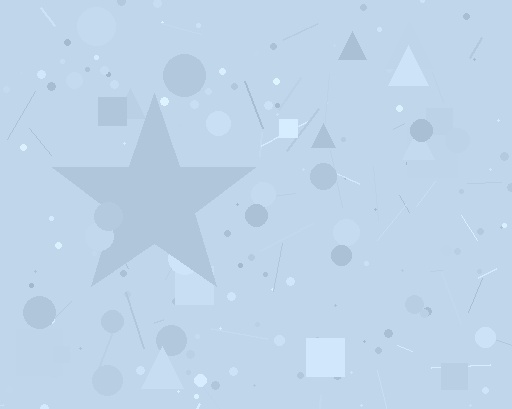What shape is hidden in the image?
A star is hidden in the image.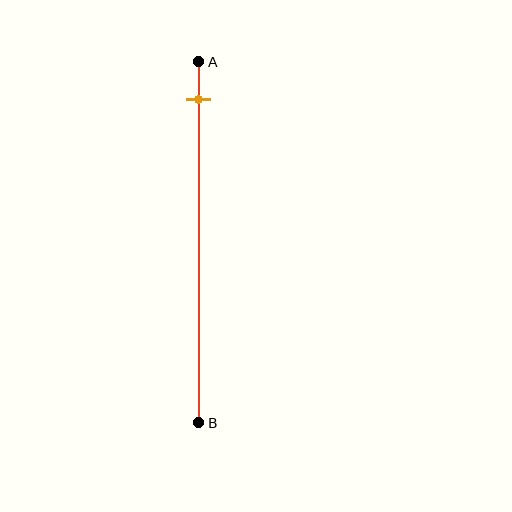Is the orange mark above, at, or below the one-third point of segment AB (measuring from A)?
The orange mark is above the one-third point of segment AB.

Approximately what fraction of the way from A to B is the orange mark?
The orange mark is approximately 10% of the way from A to B.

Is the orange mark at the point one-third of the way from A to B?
No, the mark is at about 10% from A, not at the 33% one-third point.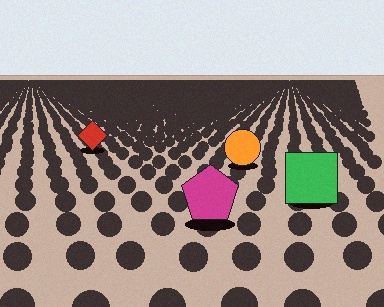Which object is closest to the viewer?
The magenta pentagon is closest. The texture marks near it are larger and more spread out.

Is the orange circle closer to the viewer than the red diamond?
Yes. The orange circle is closer — you can tell from the texture gradient: the ground texture is coarser near it.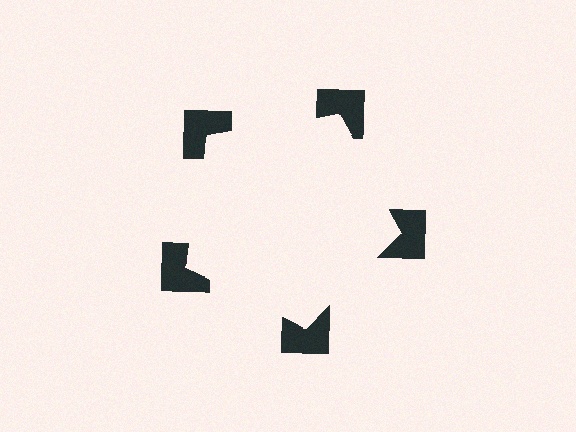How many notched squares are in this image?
There are 5 — one at each vertex of the illusory pentagon.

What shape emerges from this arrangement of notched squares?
An illusory pentagon — its edges are inferred from the aligned wedge cuts in the notched squares, not physically drawn.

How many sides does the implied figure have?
5 sides.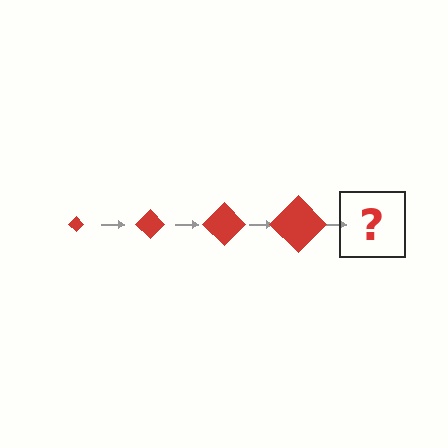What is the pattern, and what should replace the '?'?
The pattern is that the diamond gets progressively larger each step. The '?' should be a red diamond, larger than the previous one.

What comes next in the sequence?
The next element should be a red diamond, larger than the previous one.